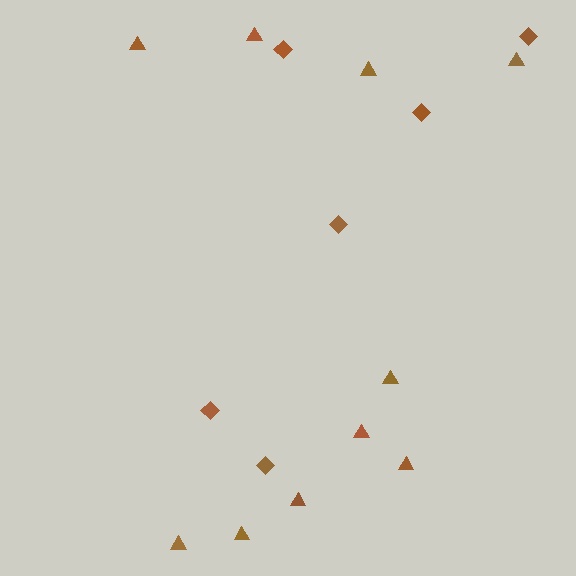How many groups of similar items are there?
There are 2 groups: one group of triangles (10) and one group of diamonds (6).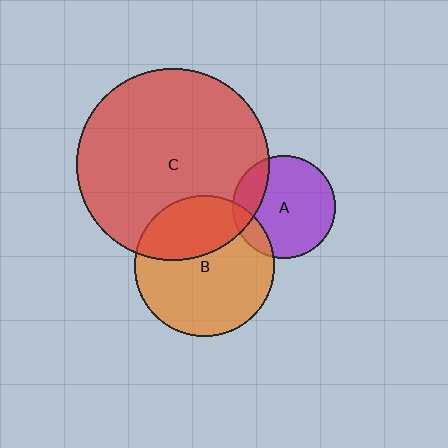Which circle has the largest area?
Circle C (red).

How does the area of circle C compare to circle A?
Approximately 3.5 times.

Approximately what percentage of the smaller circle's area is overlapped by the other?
Approximately 35%.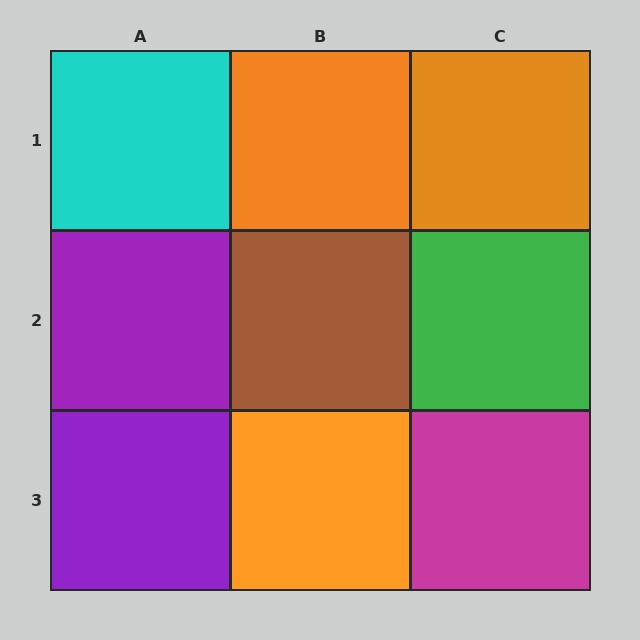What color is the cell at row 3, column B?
Orange.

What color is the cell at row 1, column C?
Orange.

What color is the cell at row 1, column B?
Orange.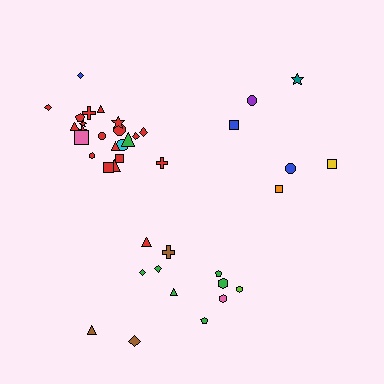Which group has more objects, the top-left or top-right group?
The top-left group.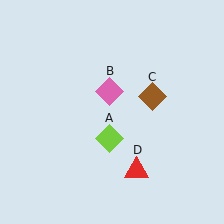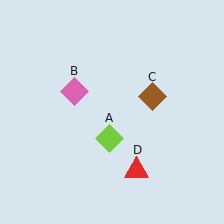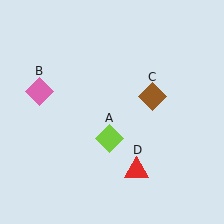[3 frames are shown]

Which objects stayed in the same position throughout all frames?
Lime diamond (object A) and brown diamond (object C) and red triangle (object D) remained stationary.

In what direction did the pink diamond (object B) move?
The pink diamond (object B) moved left.